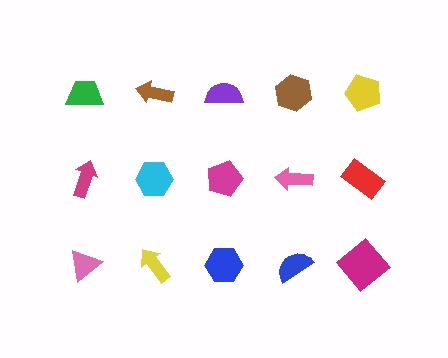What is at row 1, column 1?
A green trapezoid.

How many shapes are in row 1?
5 shapes.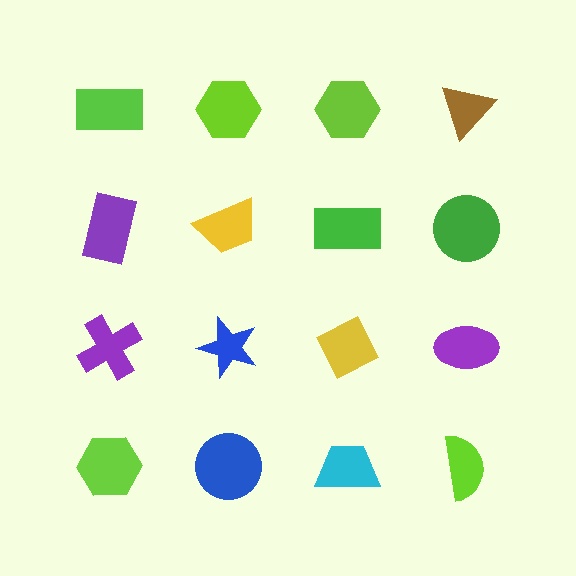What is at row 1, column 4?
A brown triangle.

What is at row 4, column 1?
A lime hexagon.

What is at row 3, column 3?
A yellow diamond.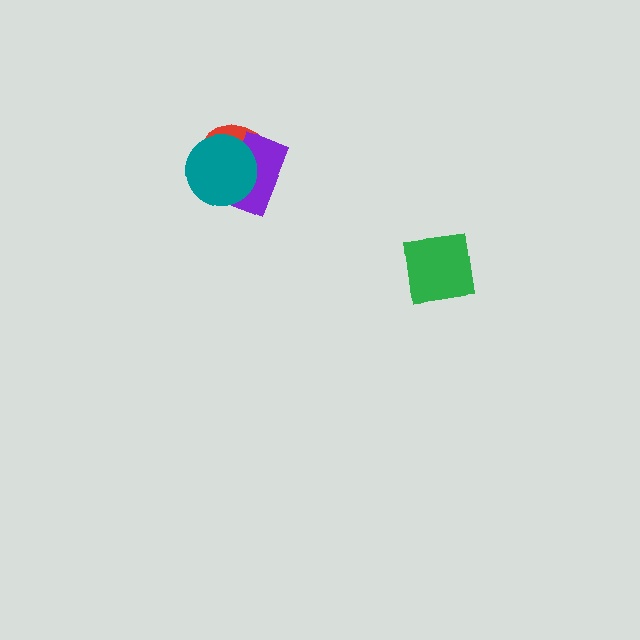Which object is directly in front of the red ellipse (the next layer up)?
The purple rectangle is directly in front of the red ellipse.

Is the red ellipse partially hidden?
Yes, it is partially covered by another shape.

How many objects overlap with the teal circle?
2 objects overlap with the teal circle.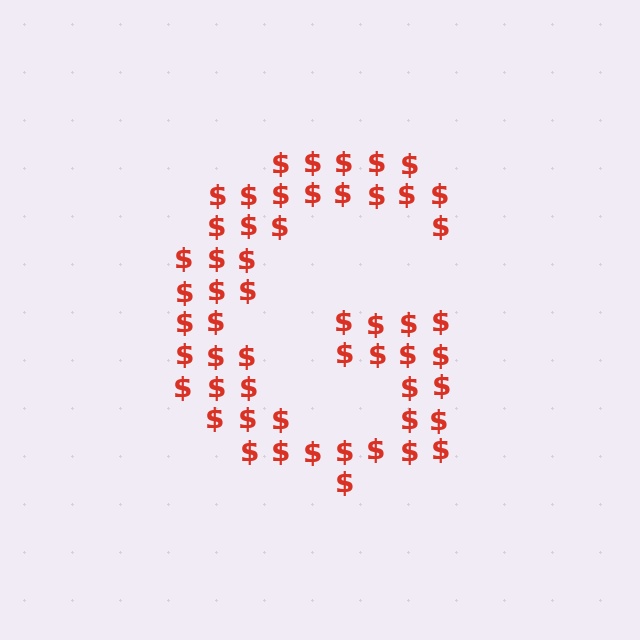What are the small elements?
The small elements are dollar signs.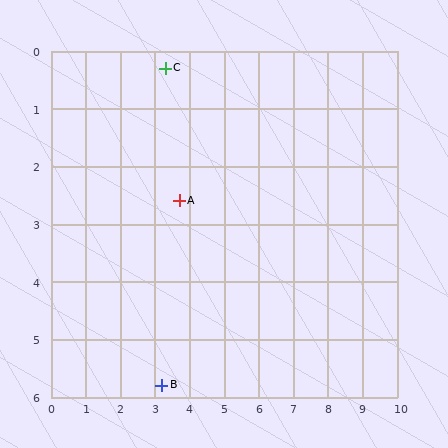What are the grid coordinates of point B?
Point B is at approximately (3.2, 5.8).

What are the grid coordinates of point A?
Point A is at approximately (3.7, 2.6).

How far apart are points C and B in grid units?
Points C and B are about 5.5 grid units apart.